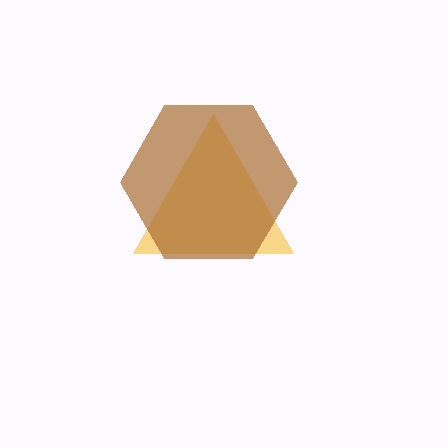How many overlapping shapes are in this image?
There are 2 overlapping shapes in the image.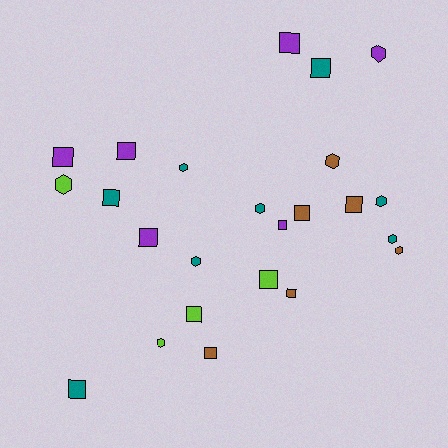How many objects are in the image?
There are 24 objects.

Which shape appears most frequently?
Square, with 14 objects.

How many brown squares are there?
There are 4 brown squares.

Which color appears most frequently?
Teal, with 8 objects.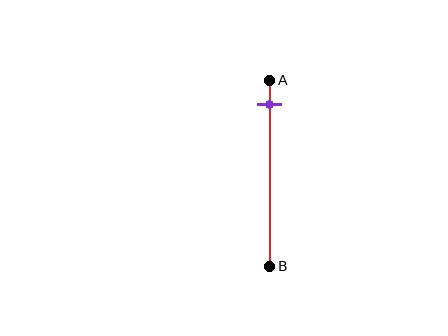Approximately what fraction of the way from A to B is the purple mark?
The purple mark is approximately 15% of the way from A to B.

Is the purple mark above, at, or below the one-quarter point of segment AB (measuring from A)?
The purple mark is above the one-quarter point of segment AB.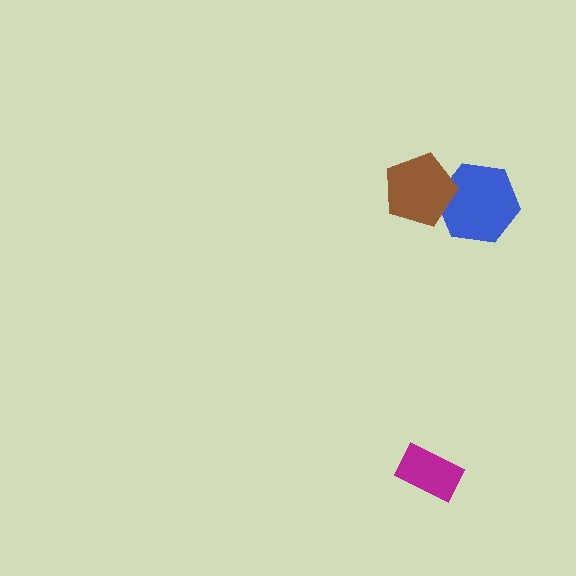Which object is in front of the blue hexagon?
The brown pentagon is in front of the blue hexagon.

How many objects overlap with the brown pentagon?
1 object overlaps with the brown pentagon.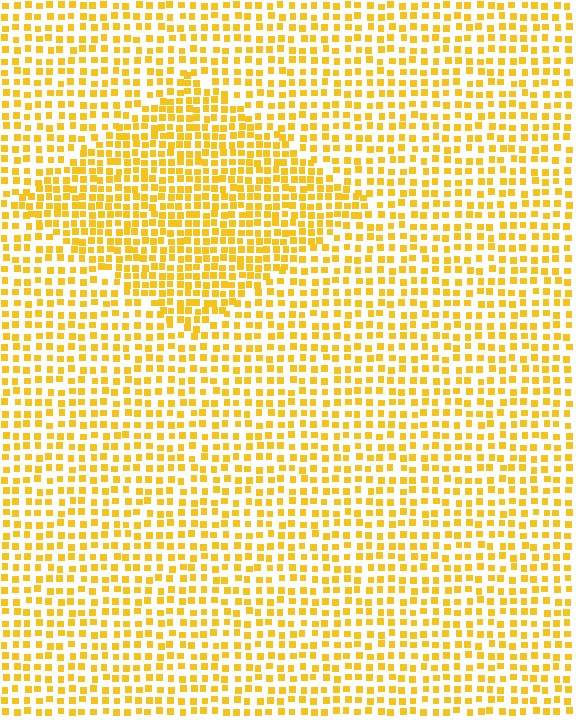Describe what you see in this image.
The image contains small yellow elements arranged at two different densities. A diamond-shaped region is visible where the elements are more densely packed than the surrounding area.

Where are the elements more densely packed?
The elements are more densely packed inside the diamond boundary.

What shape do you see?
I see a diamond.